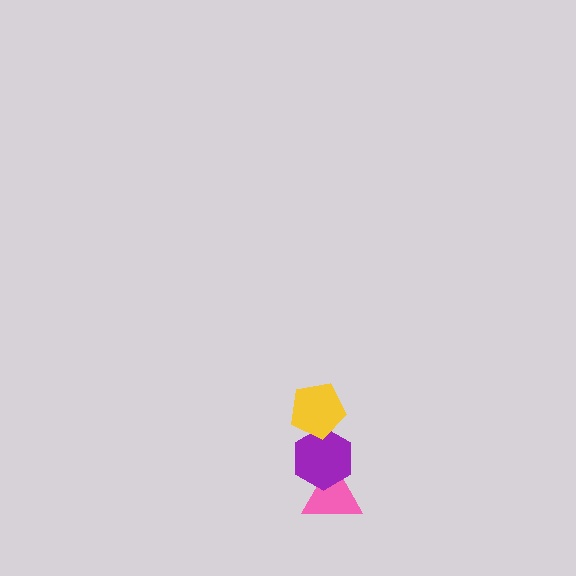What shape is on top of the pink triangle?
The purple hexagon is on top of the pink triangle.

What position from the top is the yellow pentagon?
The yellow pentagon is 1st from the top.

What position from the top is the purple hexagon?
The purple hexagon is 2nd from the top.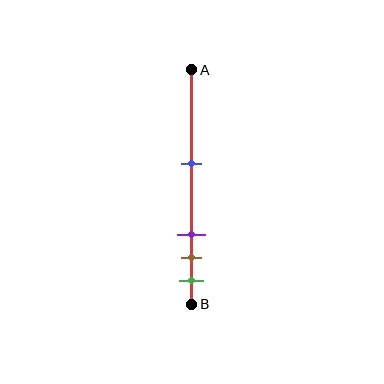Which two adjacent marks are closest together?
The brown and green marks are the closest adjacent pair.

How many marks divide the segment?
There are 4 marks dividing the segment.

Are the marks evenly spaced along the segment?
No, the marks are not evenly spaced.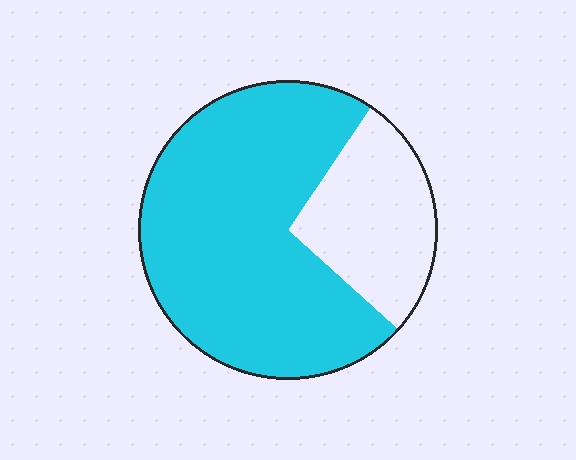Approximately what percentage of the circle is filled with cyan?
Approximately 75%.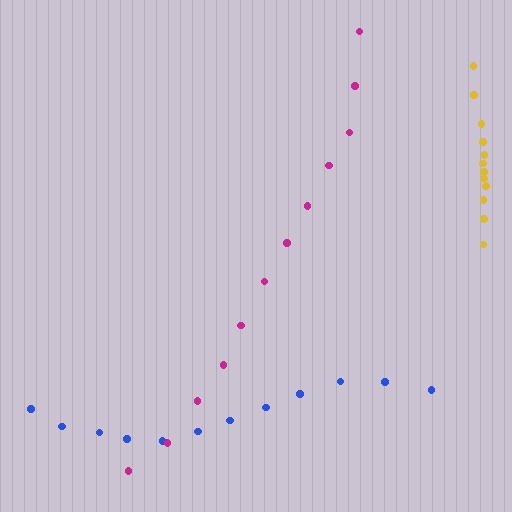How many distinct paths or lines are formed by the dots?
There are 3 distinct paths.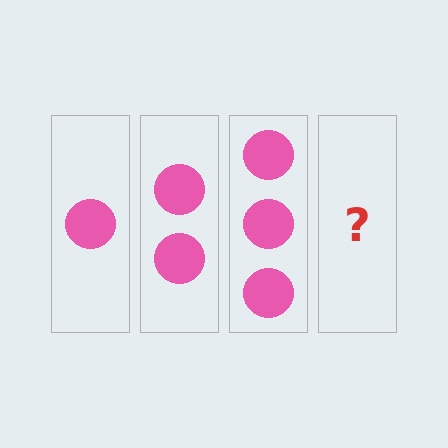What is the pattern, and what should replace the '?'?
The pattern is that each step adds one more circle. The '?' should be 4 circles.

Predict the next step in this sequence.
The next step is 4 circles.